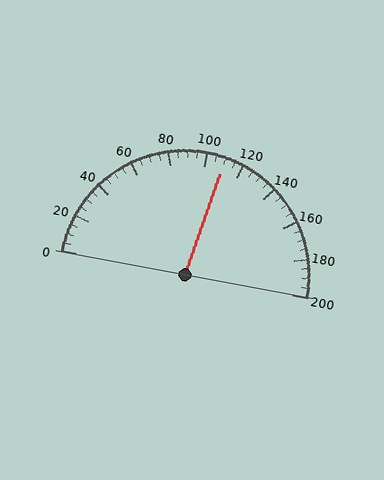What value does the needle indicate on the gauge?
The needle indicates approximately 110.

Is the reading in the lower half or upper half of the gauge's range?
The reading is in the upper half of the range (0 to 200).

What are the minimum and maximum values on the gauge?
The gauge ranges from 0 to 200.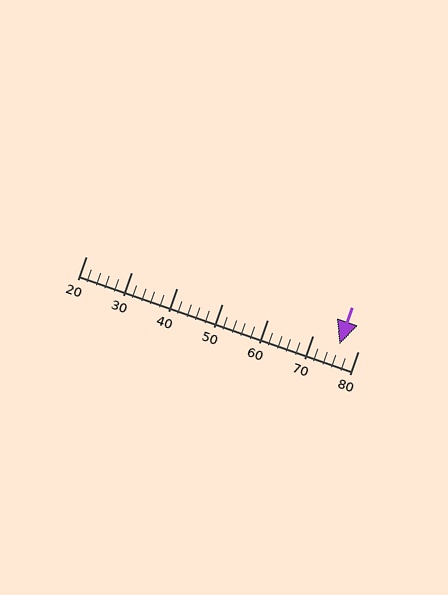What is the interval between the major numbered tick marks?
The major tick marks are spaced 10 units apart.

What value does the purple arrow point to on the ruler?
The purple arrow points to approximately 76.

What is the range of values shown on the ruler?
The ruler shows values from 20 to 80.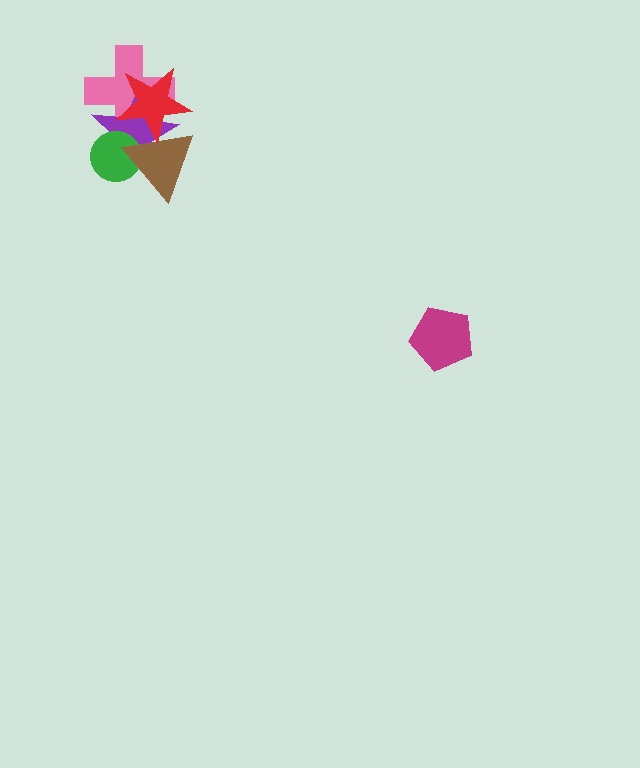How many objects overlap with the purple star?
4 objects overlap with the purple star.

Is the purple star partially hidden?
Yes, it is partially covered by another shape.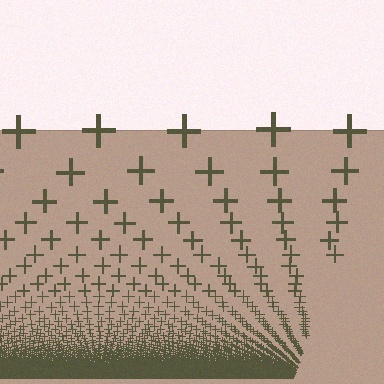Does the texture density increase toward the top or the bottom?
Density increases toward the bottom.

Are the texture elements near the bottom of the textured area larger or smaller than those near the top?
Smaller. The gradient is inverted — elements near the bottom are smaller and denser.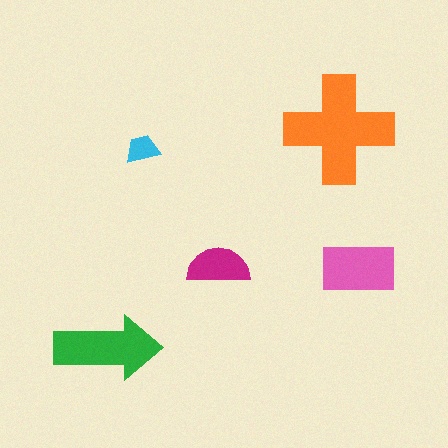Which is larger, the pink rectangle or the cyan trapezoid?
The pink rectangle.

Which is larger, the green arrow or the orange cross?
The orange cross.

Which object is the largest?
The orange cross.